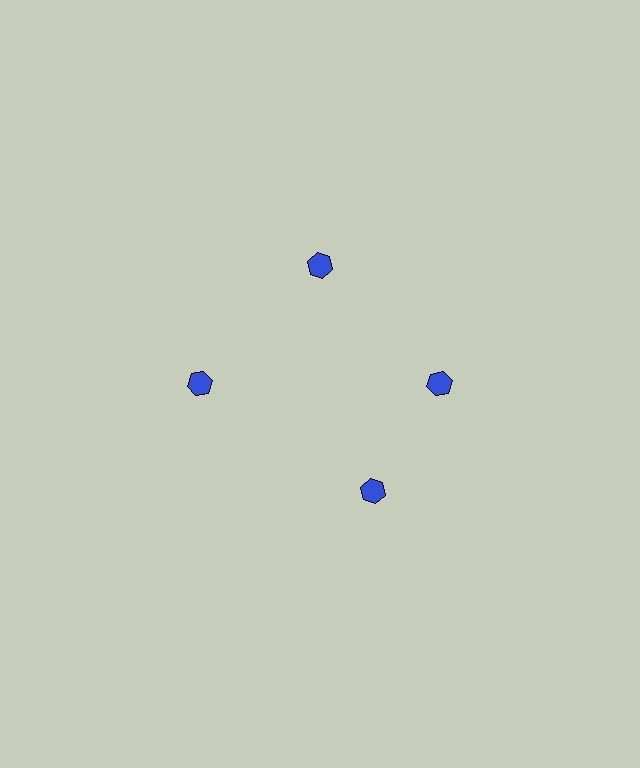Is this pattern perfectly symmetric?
No. The 4 blue hexagons are arranged in a ring, but one element near the 6 o'clock position is rotated out of alignment along the ring, breaking the 4-fold rotational symmetry.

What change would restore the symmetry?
The symmetry would be restored by rotating it back into even spacing with its neighbors so that all 4 hexagons sit at equal angles and equal distance from the center.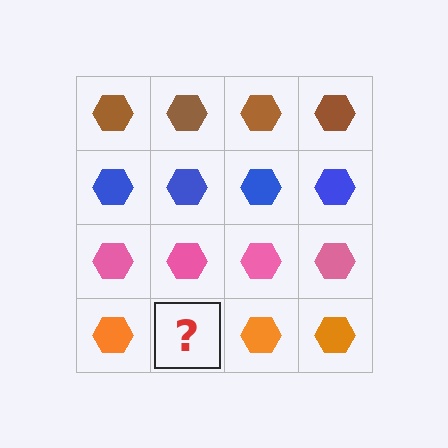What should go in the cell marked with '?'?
The missing cell should contain an orange hexagon.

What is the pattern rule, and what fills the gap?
The rule is that each row has a consistent color. The gap should be filled with an orange hexagon.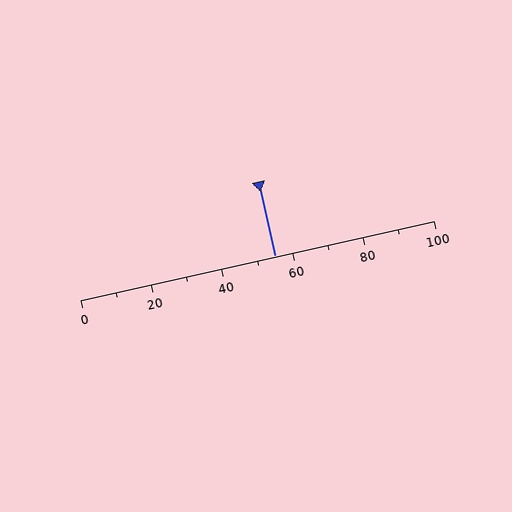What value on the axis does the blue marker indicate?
The marker indicates approximately 55.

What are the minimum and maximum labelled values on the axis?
The axis runs from 0 to 100.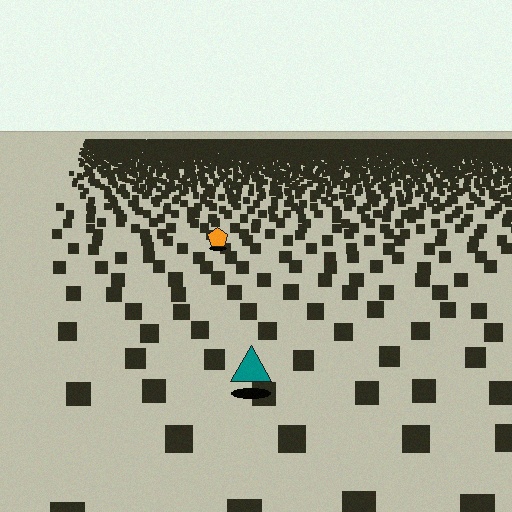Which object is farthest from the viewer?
The orange pentagon is farthest from the viewer. It appears smaller and the ground texture around it is denser.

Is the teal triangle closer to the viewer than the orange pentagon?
Yes. The teal triangle is closer — you can tell from the texture gradient: the ground texture is coarser near it.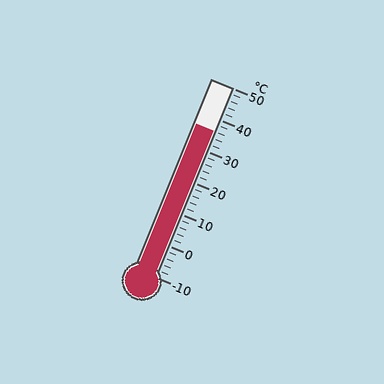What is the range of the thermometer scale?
The thermometer scale ranges from -10°C to 50°C.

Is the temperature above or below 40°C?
The temperature is below 40°C.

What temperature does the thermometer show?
The thermometer shows approximately 36°C.